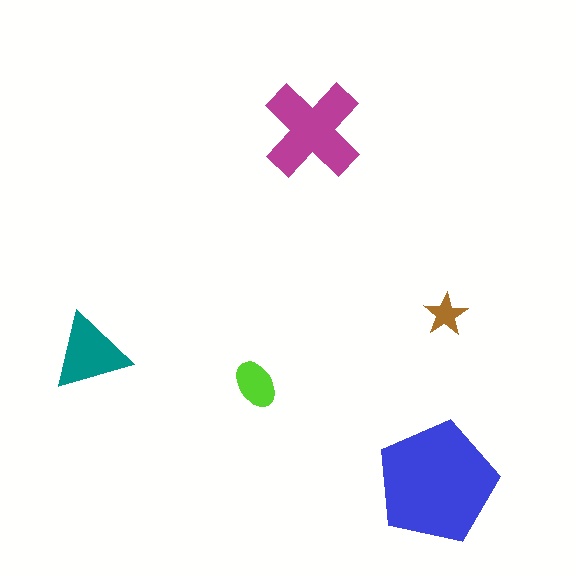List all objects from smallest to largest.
The brown star, the lime ellipse, the teal triangle, the magenta cross, the blue pentagon.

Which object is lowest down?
The blue pentagon is bottommost.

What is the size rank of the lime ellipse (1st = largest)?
4th.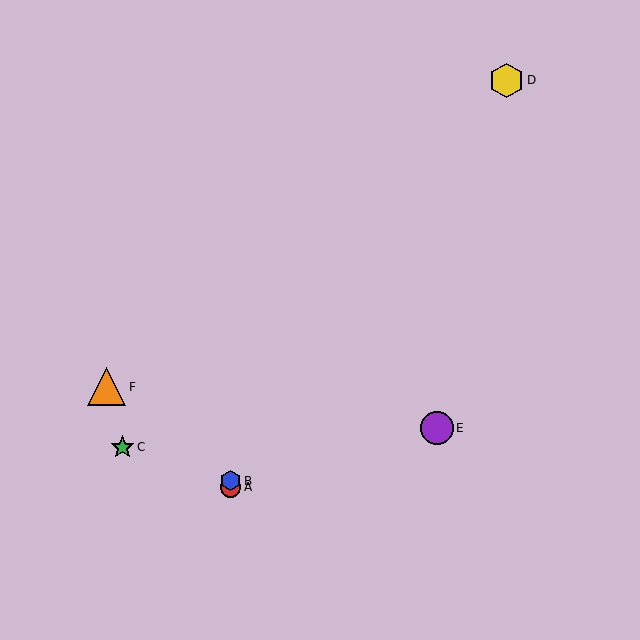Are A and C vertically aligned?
No, A is at x≈230 and C is at x≈123.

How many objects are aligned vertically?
2 objects (A, B) are aligned vertically.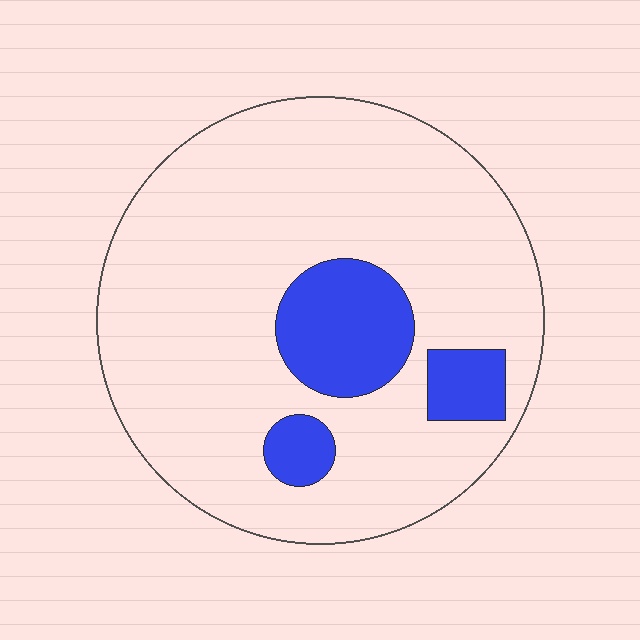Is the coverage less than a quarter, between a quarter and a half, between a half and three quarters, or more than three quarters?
Less than a quarter.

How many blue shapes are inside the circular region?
3.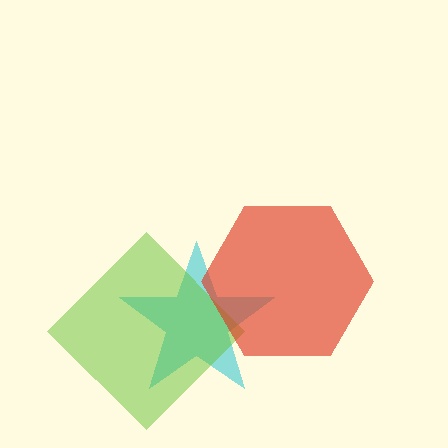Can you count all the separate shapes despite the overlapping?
Yes, there are 3 separate shapes.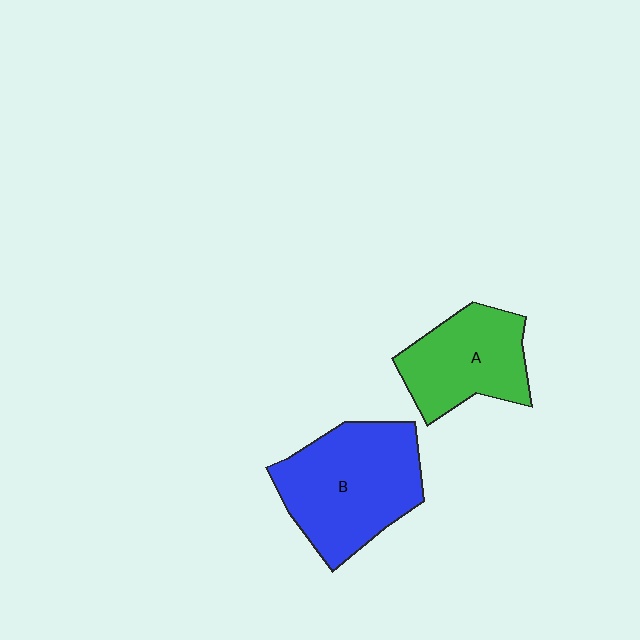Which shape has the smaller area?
Shape A (green).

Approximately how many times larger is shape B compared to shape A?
Approximately 1.4 times.